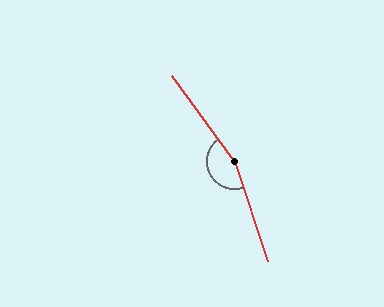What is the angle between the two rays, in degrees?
Approximately 162 degrees.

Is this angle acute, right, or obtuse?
It is obtuse.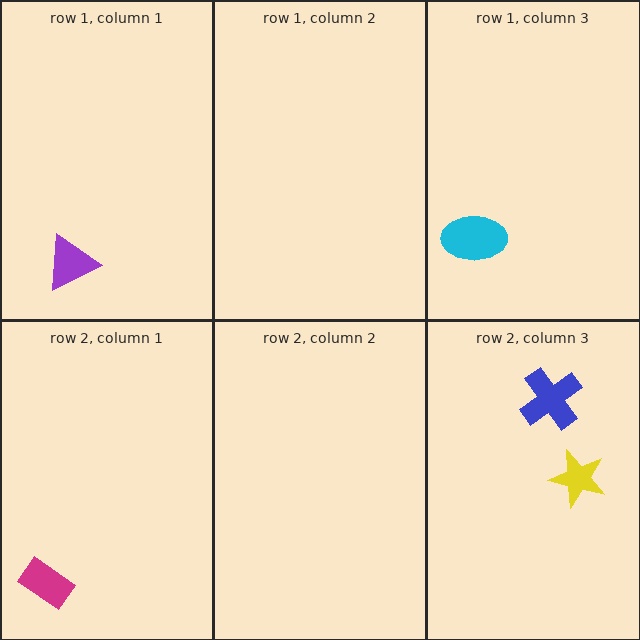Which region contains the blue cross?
The row 2, column 3 region.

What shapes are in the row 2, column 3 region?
The yellow star, the blue cross.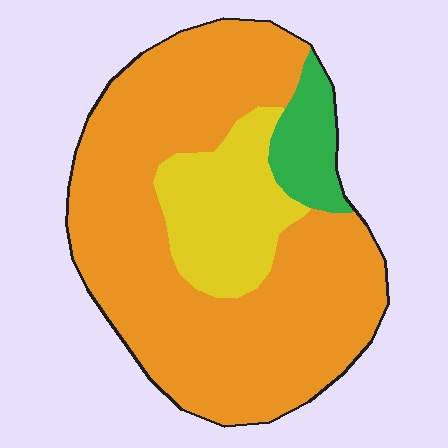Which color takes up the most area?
Orange, at roughly 75%.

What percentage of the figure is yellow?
Yellow takes up about one fifth (1/5) of the figure.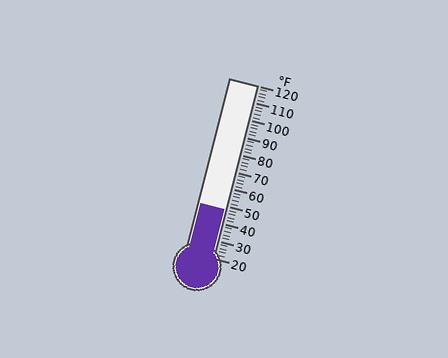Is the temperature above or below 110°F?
The temperature is below 110°F.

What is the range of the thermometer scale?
The thermometer scale ranges from 20°F to 120°F.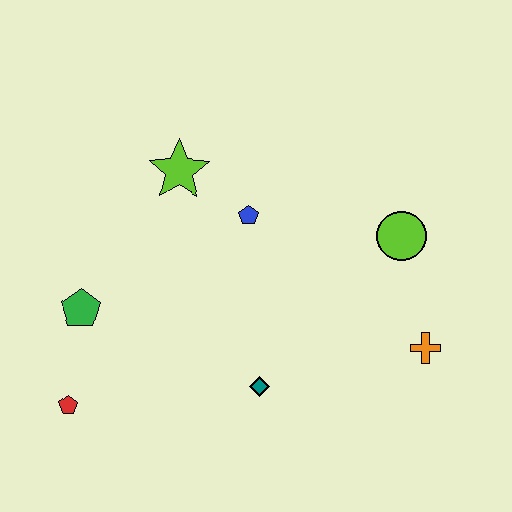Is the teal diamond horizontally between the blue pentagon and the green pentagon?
No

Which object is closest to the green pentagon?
The red pentagon is closest to the green pentagon.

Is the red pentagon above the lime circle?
No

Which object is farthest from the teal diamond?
The lime star is farthest from the teal diamond.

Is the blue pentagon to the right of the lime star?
Yes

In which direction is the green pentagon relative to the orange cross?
The green pentagon is to the left of the orange cross.